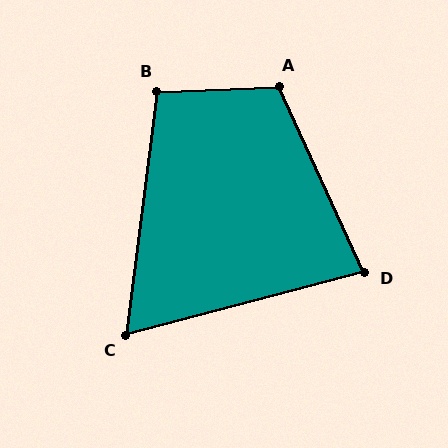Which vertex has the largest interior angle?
A, at approximately 112 degrees.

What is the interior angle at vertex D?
Approximately 80 degrees (acute).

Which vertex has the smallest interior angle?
C, at approximately 68 degrees.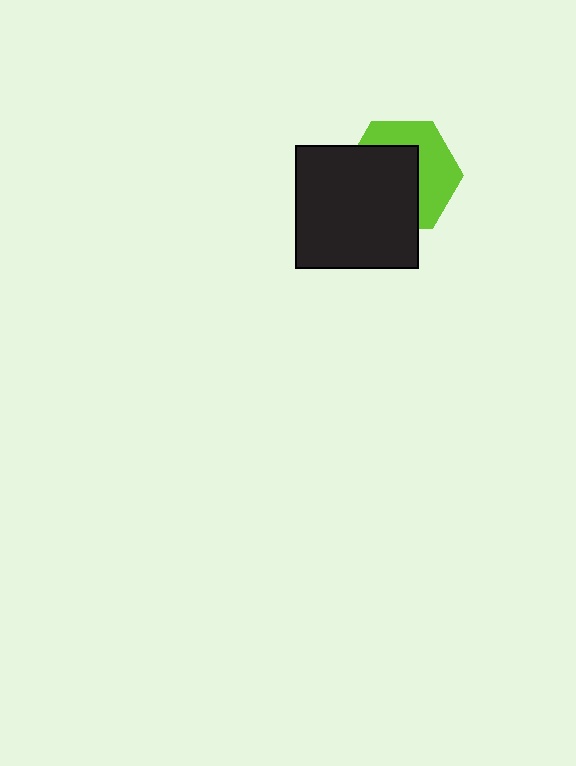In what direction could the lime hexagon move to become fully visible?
The lime hexagon could move toward the upper-right. That would shift it out from behind the black square entirely.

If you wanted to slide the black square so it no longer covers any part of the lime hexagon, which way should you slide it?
Slide it toward the lower-left — that is the most direct way to separate the two shapes.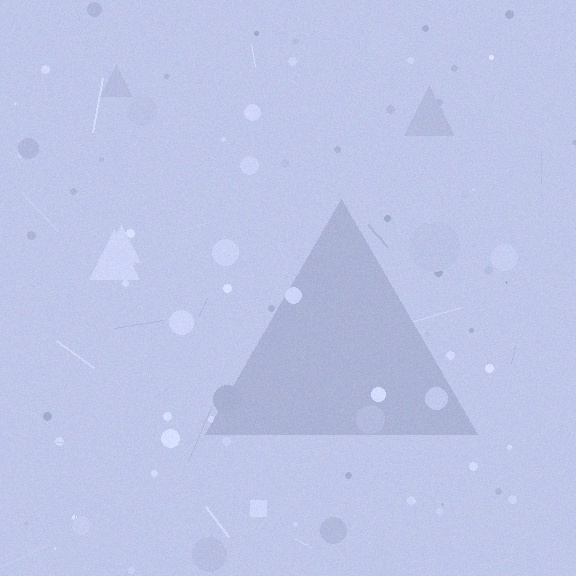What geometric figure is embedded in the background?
A triangle is embedded in the background.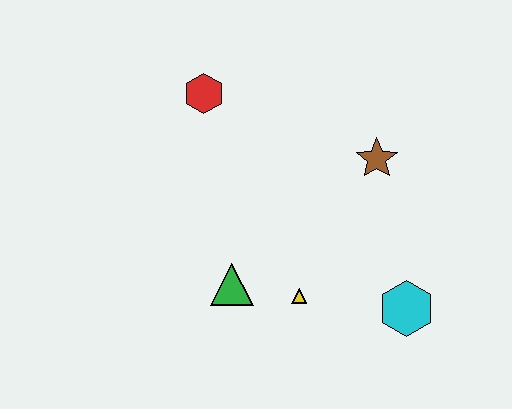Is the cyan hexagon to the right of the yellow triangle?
Yes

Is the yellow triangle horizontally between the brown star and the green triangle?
Yes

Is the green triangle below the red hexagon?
Yes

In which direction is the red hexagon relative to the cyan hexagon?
The red hexagon is above the cyan hexagon.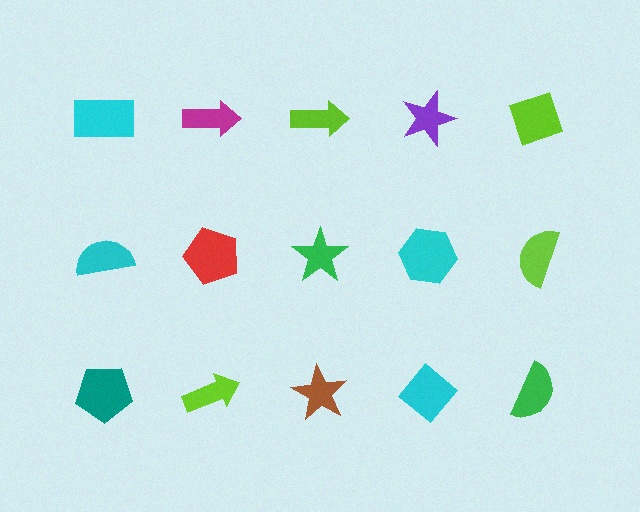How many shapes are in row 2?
5 shapes.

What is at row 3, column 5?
A green semicircle.